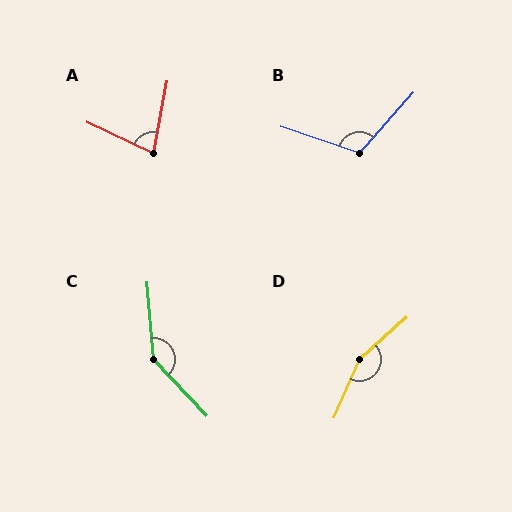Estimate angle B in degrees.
Approximately 113 degrees.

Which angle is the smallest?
A, at approximately 75 degrees.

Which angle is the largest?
D, at approximately 156 degrees.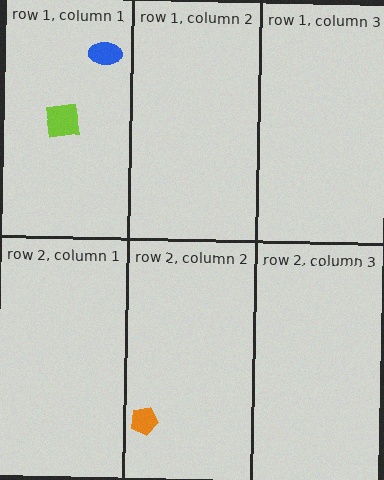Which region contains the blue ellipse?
The row 1, column 1 region.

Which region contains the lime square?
The row 1, column 1 region.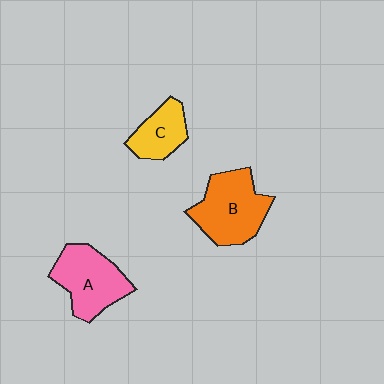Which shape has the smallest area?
Shape C (yellow).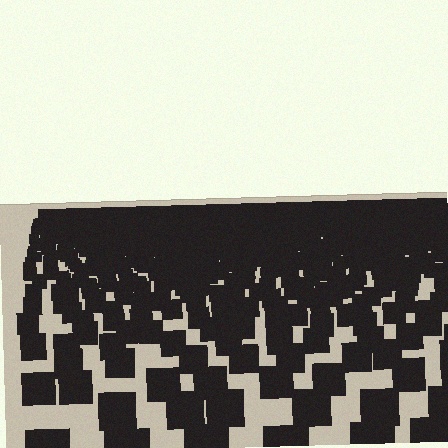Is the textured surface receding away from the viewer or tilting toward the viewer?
The surface is receding away from the viewer. Texture elements get smaller and denser toward the top.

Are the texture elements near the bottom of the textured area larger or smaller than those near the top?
Larger. Near the bottom, elements are closer to the viewer and appear at a bigger on-screen size.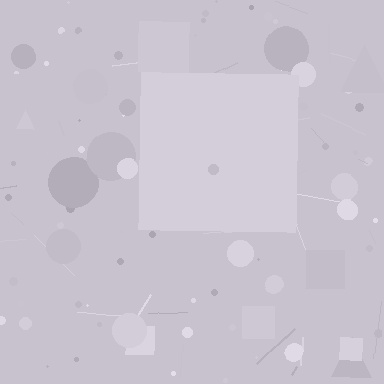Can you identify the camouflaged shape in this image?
The camouflaged shape is a square.